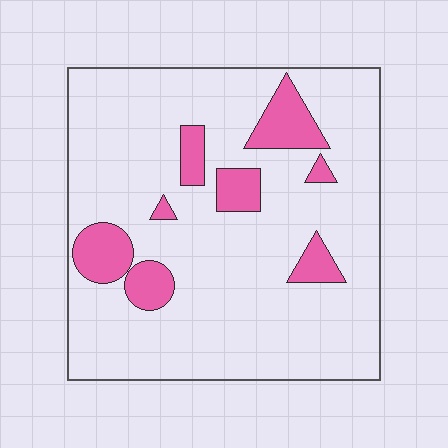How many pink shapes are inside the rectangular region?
8.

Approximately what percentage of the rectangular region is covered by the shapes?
Approximately 15%.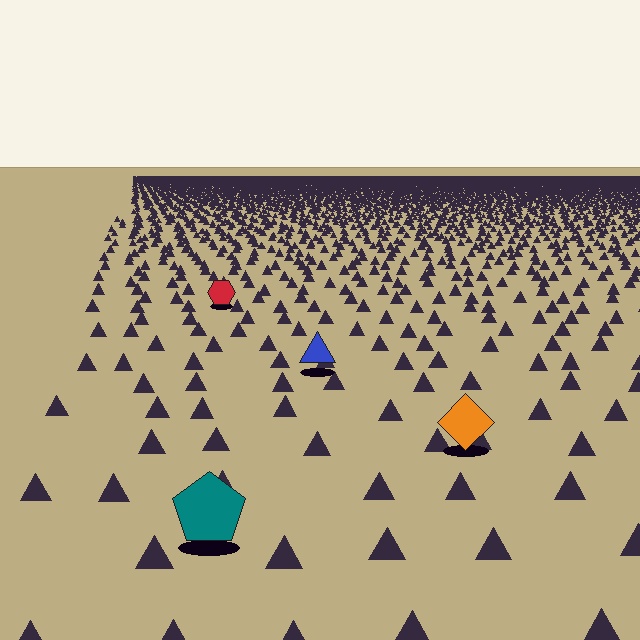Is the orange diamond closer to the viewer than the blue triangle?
Yes. The orange diamond is closer — you can tell from the texture gradient: the ground texture is coarser near it.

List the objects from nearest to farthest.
From nearest to farthest: the teal pentagon, the orange diamond, the blue triangle, the red hexagon.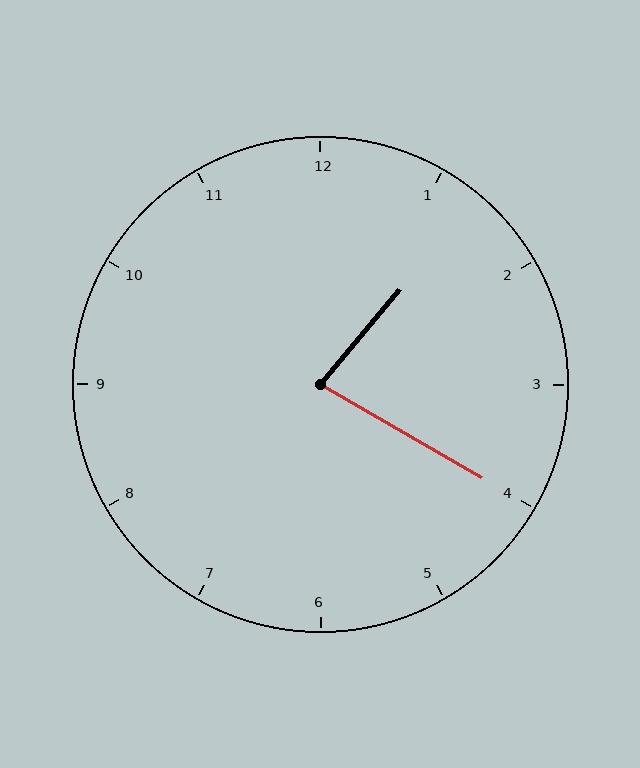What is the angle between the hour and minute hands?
Approximately 80 degrees.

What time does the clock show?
1:20.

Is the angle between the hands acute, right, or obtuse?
It is acute.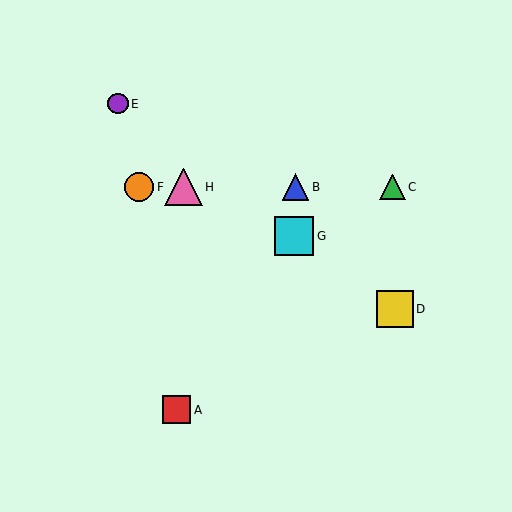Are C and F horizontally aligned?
Yes, both are at y≈187.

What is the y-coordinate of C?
Object C is at y≈187.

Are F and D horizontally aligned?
No, F is at y≈187 and D is at y≈309.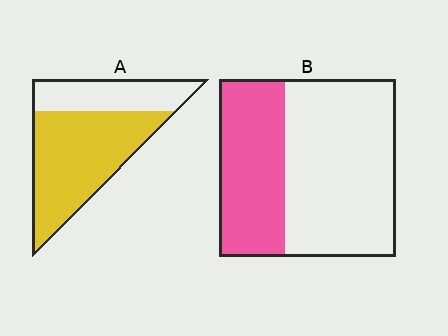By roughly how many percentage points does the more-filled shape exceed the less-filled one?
By roughly 30 percentage points (A over B).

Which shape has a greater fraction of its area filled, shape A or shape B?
Shape A.